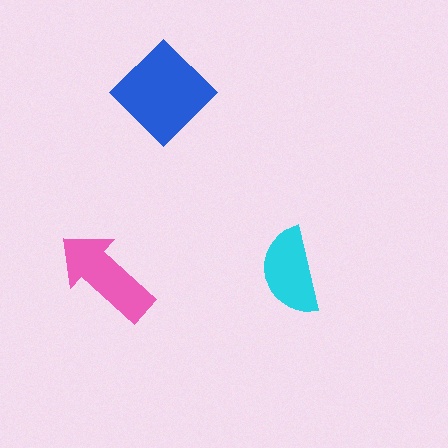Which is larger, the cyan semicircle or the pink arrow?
The pink arrow.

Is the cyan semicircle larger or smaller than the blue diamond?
Smaller.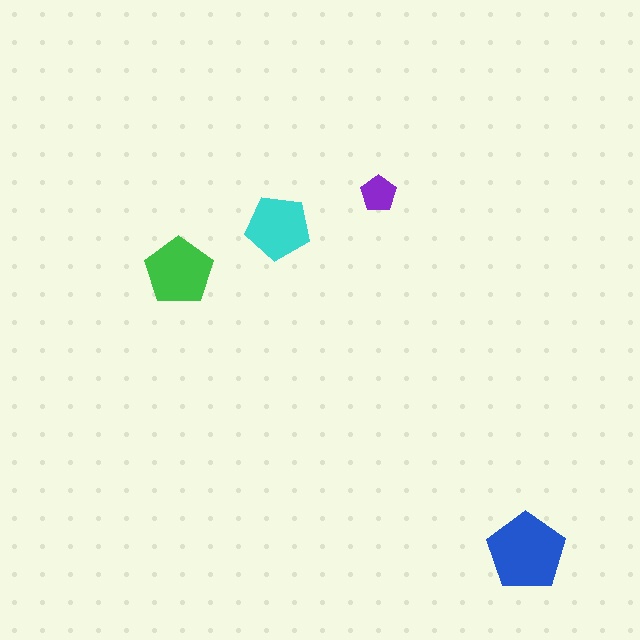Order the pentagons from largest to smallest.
the blue one, the green one, the cyan one, the purple one.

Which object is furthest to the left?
The green pentagon is leftmost.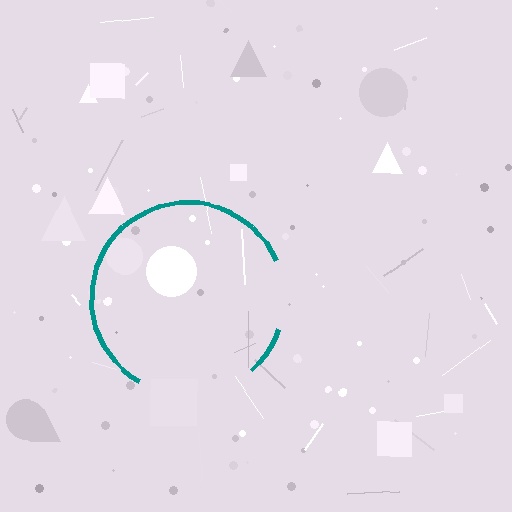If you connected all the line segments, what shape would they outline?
They would outline a circle.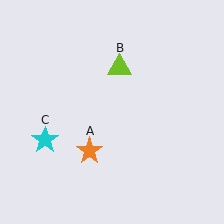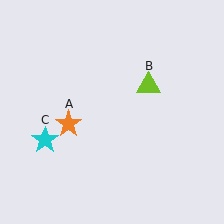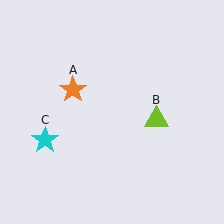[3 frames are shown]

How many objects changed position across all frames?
2 objects changed position: orange star (object A), lime triangle (object B).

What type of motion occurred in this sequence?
The orange star (object A), lime triangle (object B) rotated clockwise around the center of the scene.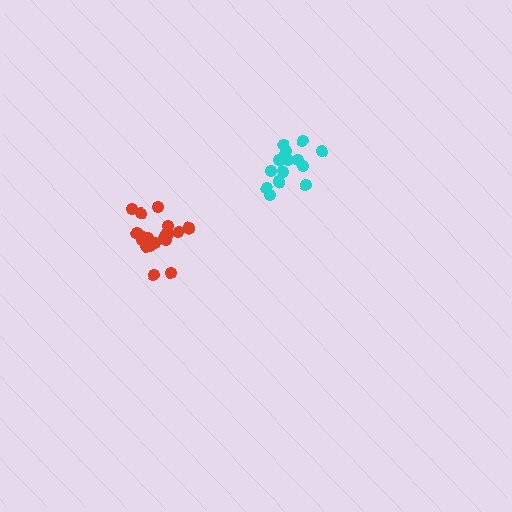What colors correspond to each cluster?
The clusters are colored: cyan, red.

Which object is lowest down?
The red cluster is bottommost.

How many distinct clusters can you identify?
There are 2 distinct clusters.